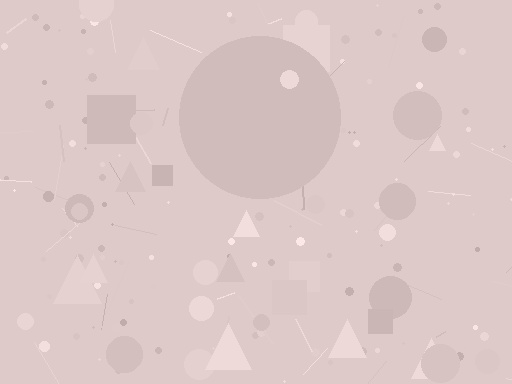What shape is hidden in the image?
A circle is hidden in the image.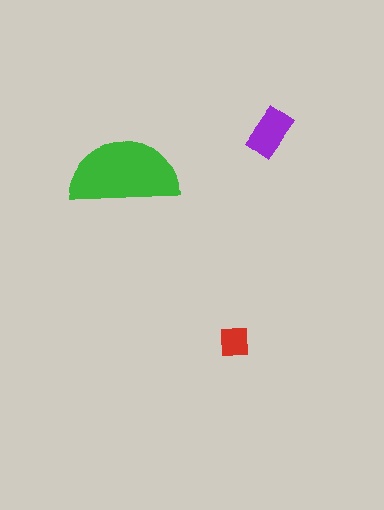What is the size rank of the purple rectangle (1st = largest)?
2nd.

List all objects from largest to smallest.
The green semicircle, the purple rectangle, the red square.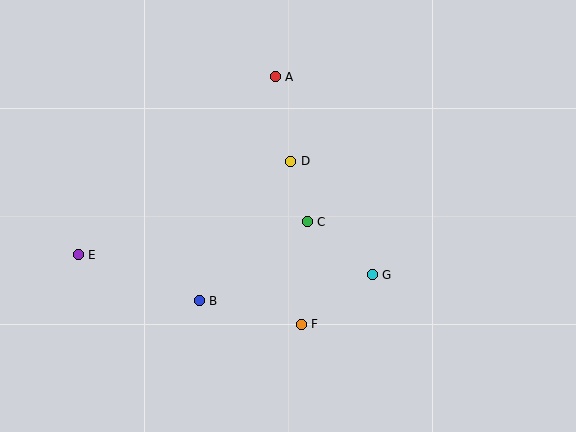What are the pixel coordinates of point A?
Point A is at (275, 77).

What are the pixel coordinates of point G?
Point G is at (372, 275).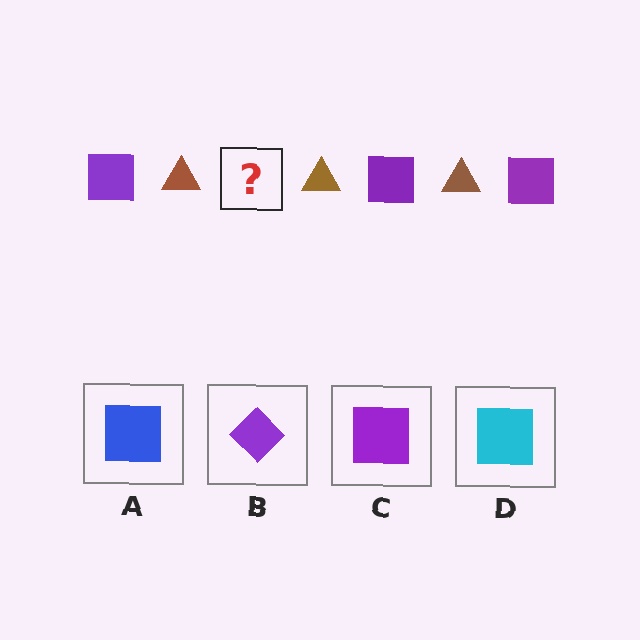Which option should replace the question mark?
Option C.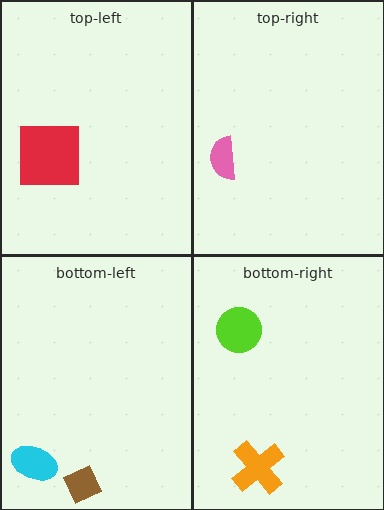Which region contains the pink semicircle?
The top-right region.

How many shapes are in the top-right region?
1.